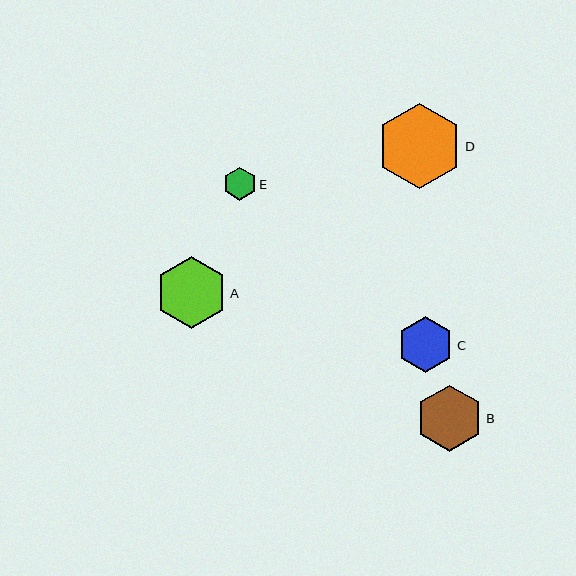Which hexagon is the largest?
Hexagon D is the largest with a size of approximately 85 pixels.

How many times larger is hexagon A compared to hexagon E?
Hexagon A is approximately 2.2 times the size of hexagon E.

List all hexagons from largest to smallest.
From largest to smallest: D, A, B, C, E.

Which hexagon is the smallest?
Hexagon E is the smallest with a size of approximately 33 pixels.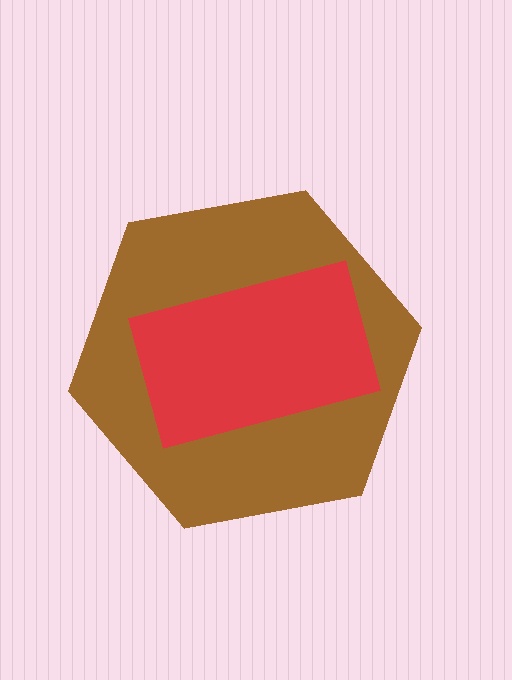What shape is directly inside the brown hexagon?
The red rectangle.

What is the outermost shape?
The brown hexagon.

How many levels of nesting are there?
2.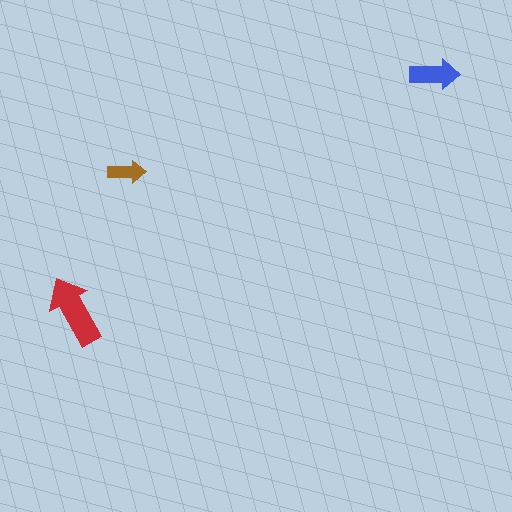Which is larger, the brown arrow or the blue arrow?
The blue one.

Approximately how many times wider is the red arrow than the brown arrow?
About 2 times wider.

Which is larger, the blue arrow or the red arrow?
The red one.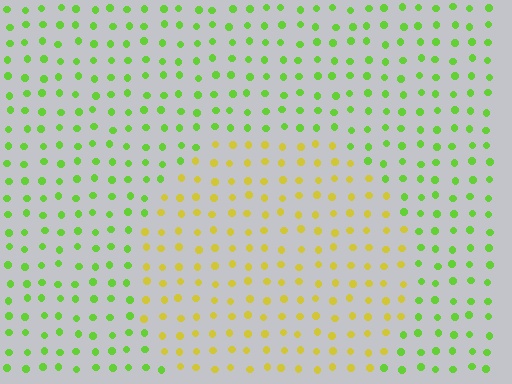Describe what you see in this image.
The image is filled with small lime elements in a uniform arrangement. A circle-shaped region is visible where the elements are tinted to a slightly different hue, forming a subtle color boundary.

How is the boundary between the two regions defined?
The boundary is defined purely by a slight shift in hue (about 46 degrees). Spacing, size, and orientation are identical on both sides.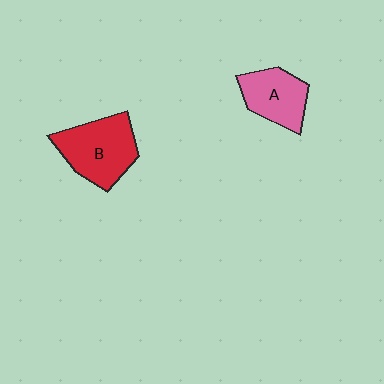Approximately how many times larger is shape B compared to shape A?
Approximately 1.3 times.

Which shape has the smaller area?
Shape A (pink).